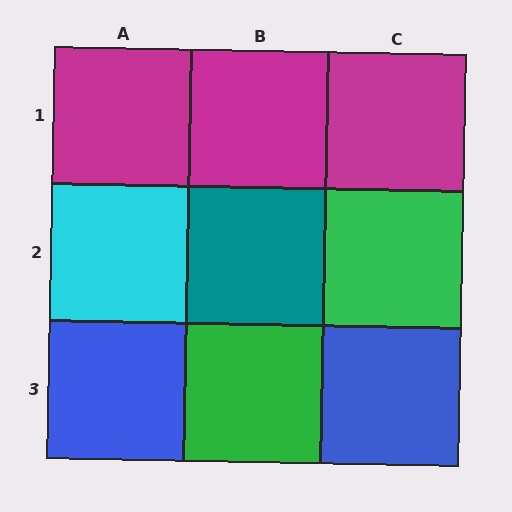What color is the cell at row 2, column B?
Teal.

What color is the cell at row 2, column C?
Green.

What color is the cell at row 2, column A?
Cyan.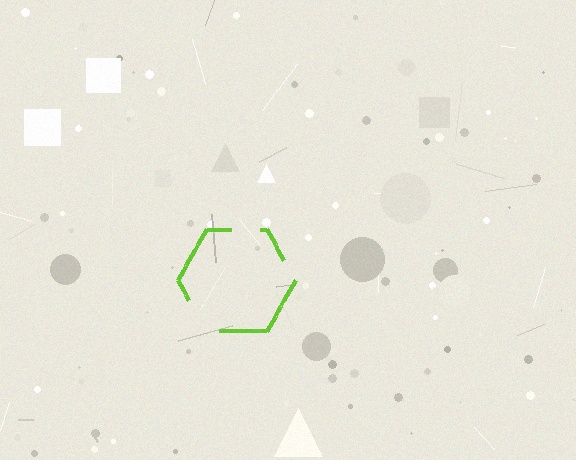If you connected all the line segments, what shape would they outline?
They would outline a hexagon.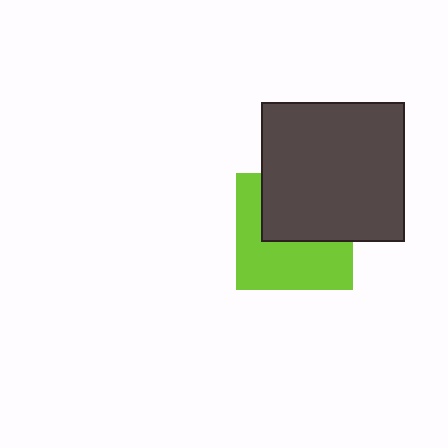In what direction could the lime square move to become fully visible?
The lime square could move down. That would shift it out from behind the dark gray rectangle entirely.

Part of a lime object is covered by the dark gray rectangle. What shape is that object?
It is a square.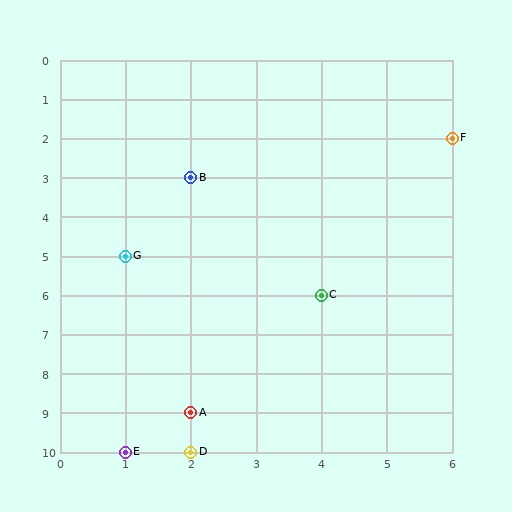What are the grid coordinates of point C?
Point C is at grid coordinates (4, 6).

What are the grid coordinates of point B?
Point B is at grid coordinates (2, 3).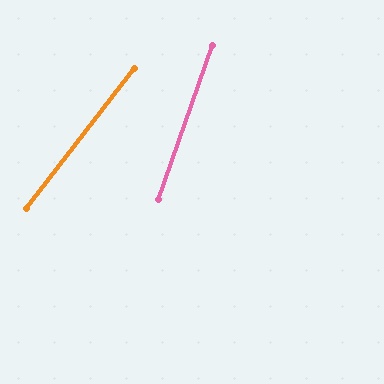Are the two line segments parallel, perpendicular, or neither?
Neither parallel nor perpendicular — they differ by about 19°.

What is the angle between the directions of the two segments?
Approximately 19 degrees.